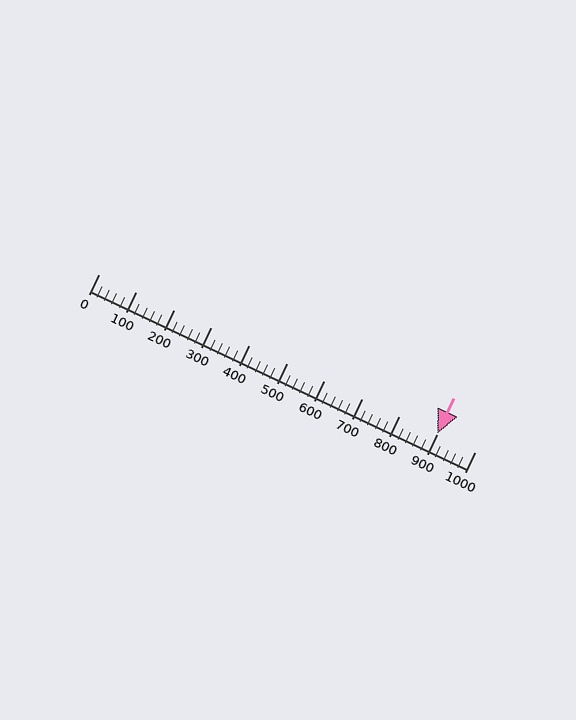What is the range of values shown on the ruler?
The ruler shows values from 0 to 1000.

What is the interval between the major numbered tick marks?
The major tick marks are spaced 100 units apart.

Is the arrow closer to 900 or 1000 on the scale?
The arrow is closer to 900.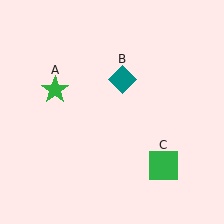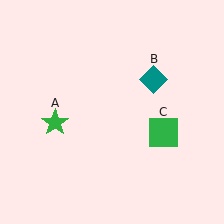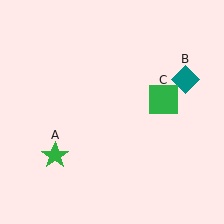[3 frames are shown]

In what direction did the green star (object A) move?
The green star (object A) moved down.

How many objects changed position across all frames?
3 objects changed position: green star (object A), teal diamond (object B), green square (object C).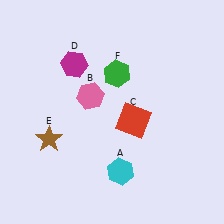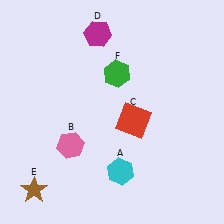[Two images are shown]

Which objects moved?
The objects that moved are: the pink hexagon (B), the magenta hexagon (D), the brown star (E).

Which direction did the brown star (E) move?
The brown star (E) moved down.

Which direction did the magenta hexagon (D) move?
The magenta hexagon (D) moved up.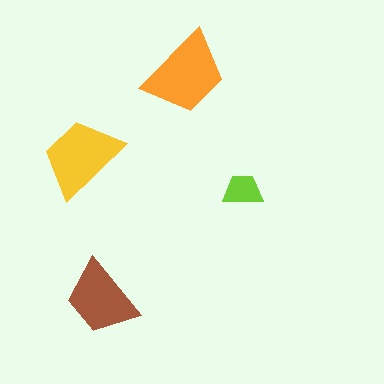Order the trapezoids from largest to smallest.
the orange one, the yellow one, the brown one, the lime one.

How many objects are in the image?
There are 4 objects in the image.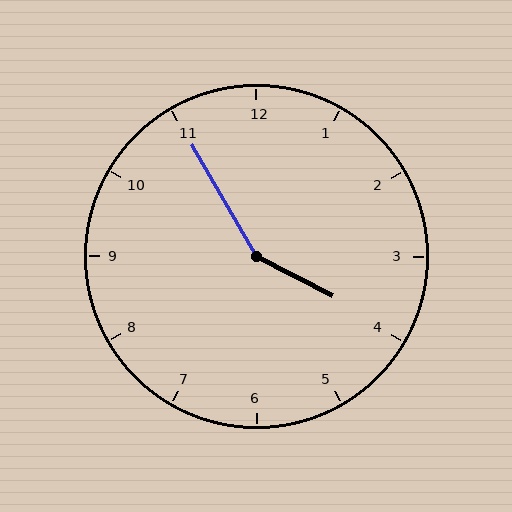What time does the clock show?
3:55.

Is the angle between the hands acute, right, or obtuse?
It is obtuse.